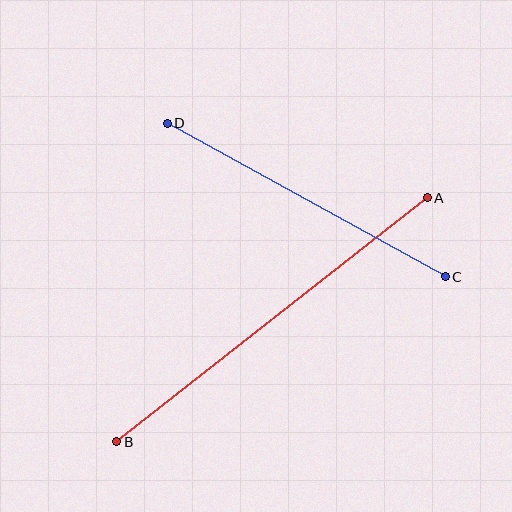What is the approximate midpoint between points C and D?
The midpoint is at approximately (306, 200) pixels.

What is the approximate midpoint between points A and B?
The midpoint is at approximately (272, 320) pixels.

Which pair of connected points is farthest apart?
Points A and B are farthest apart.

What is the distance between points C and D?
The distance is approximately 317 pixels.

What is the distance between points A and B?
The distance is approximately 395 pixels.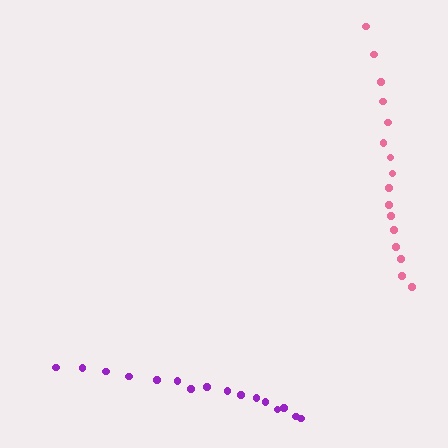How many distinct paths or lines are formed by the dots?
There are 2 distinct paths.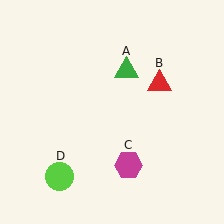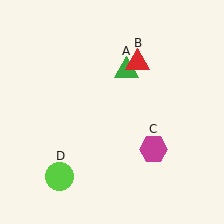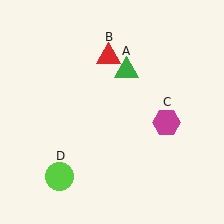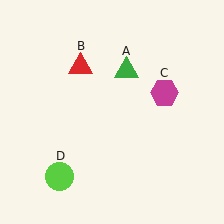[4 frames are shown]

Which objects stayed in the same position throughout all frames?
Green triangle (object A) and lime circle (object D) remained stationary.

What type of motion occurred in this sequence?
The red triangle (object B), magenta hexagon (object C) rotated counterclockwise around the center of the scene.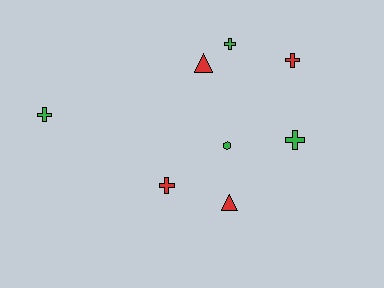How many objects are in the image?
There are 8 objects.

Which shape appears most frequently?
Cross, with 5 objects.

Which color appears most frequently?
Green, with 4 objects.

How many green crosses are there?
There are 3 green crosses.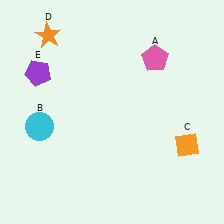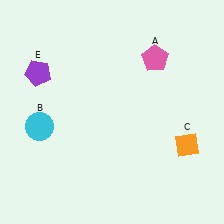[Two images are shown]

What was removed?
The orange star (D) was removed in Image 2.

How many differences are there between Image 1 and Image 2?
There is 1 difference between the two images.